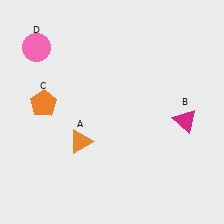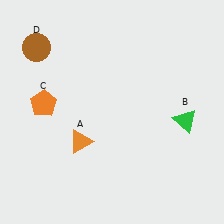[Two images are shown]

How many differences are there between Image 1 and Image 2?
There are 2 differences between the two images.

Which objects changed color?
B changed from magenta to green. D changed from pink to brown.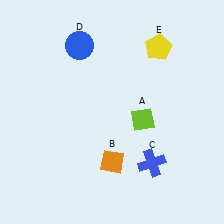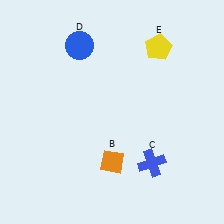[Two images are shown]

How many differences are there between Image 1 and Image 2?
There is 1 difference between the two images.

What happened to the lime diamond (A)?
The lime diamond (A) was removed in Image 2. It was in the bottom-right area of Image 1.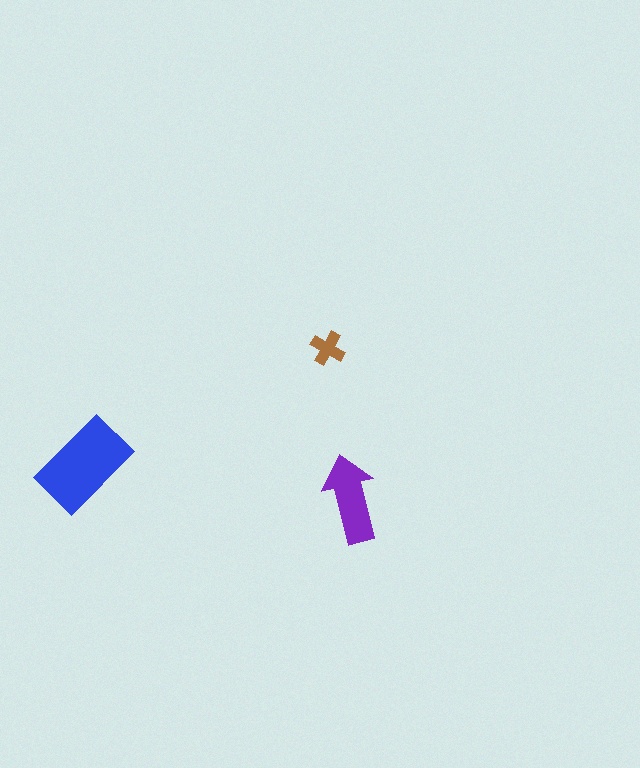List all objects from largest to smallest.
The blue rectangle, the purple arrow, the brown cross.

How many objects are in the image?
There are 3 objects in the image.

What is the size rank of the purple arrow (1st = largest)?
2nd.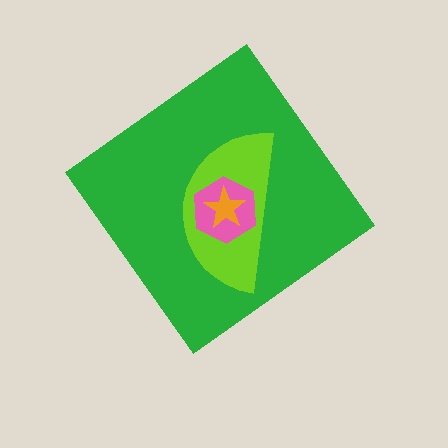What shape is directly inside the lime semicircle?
The pink hexagon.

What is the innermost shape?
The orange star.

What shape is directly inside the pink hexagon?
The orange star.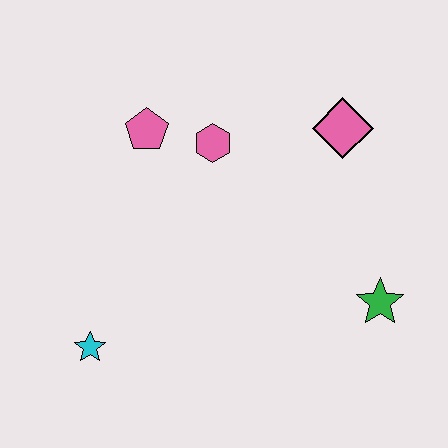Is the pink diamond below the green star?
No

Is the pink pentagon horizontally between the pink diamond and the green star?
No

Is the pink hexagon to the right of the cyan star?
Yes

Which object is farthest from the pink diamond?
The cyan star is farthest from the pink diamond.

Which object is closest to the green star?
The pink diamond is closest to the green star.